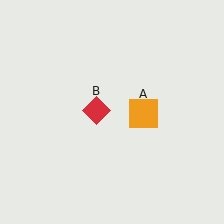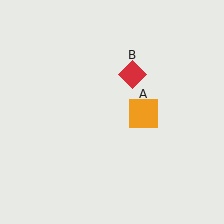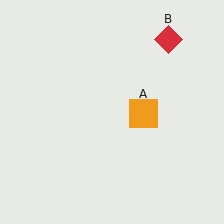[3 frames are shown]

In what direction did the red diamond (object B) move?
The red diamond (object B) moved up and to the right.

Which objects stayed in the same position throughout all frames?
Orange square (object A) remained stationary.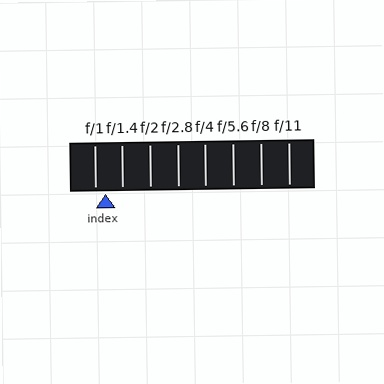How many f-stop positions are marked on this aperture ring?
There are 8 f-stop positions marked.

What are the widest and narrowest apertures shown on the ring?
The widest aperture shown is f/1 and the narrowest is f/11.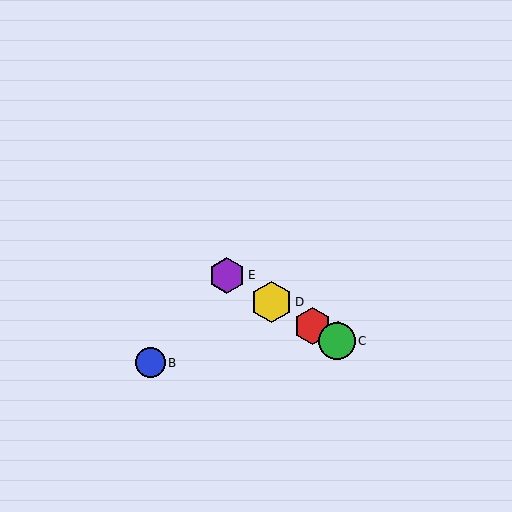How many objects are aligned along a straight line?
4 objects (A, C, D, E) are aligned along a straight line.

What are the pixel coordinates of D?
Object D is at (272, 302).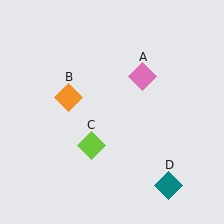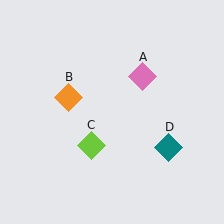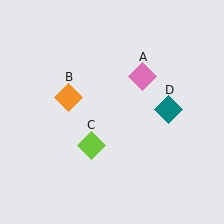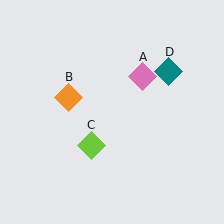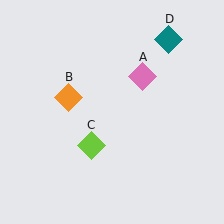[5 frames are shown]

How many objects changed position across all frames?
1 object changed position: teal diamond (object D).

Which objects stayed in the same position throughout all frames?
Pink diamond (object A) and orange diamond (object B) and lime diamond (object C) remained stationary.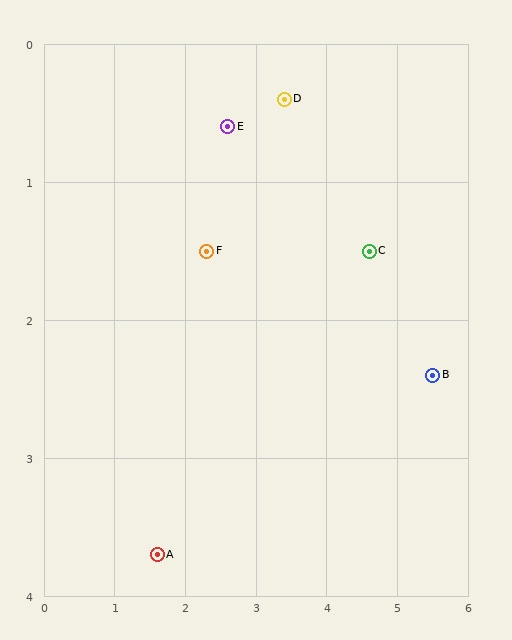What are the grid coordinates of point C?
Point C is at approximately (4.6, 1.5).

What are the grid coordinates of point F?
Point F is at approximately (2.3, 1.5).